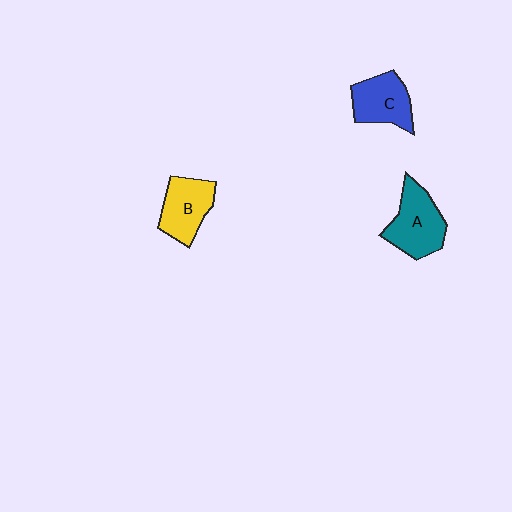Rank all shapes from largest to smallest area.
From largest to smallest: A (teal), B (yellow), C (blue).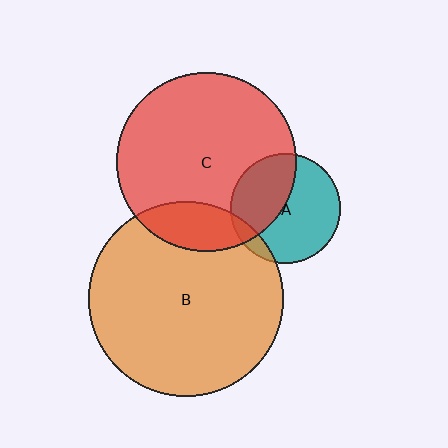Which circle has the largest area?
Circle B (orange).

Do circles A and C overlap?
Yes.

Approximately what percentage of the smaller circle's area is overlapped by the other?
Approximately 40%.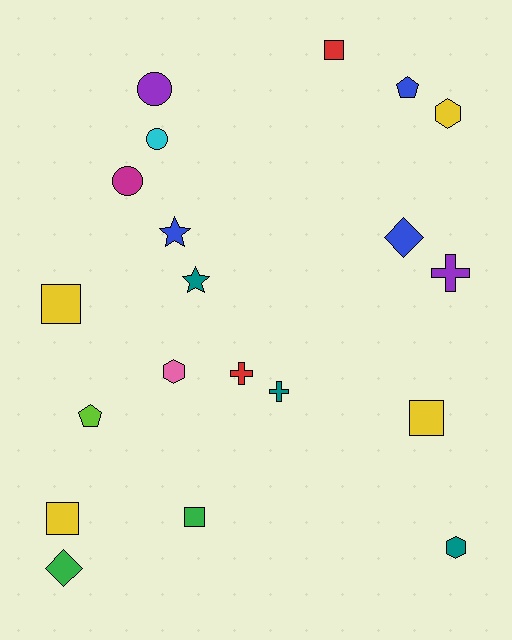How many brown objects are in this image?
There are no brown objects.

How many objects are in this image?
There are 20 objects.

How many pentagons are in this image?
There are 2 pentagons.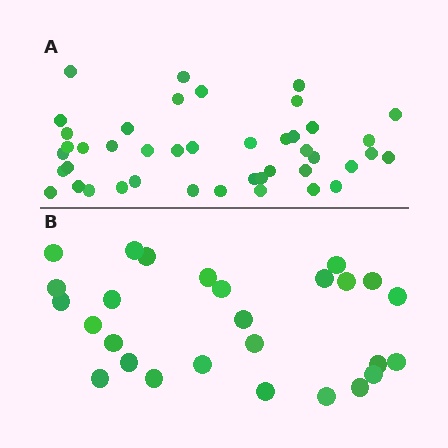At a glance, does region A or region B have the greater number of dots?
Region A (the top region) has more dots.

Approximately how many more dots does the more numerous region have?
Region A has approximately 15 more dots than region B.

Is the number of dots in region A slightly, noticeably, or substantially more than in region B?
Region A has substantially more. The ratio is roughly 1.6 to 1.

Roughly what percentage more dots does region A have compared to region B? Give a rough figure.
About 60% more.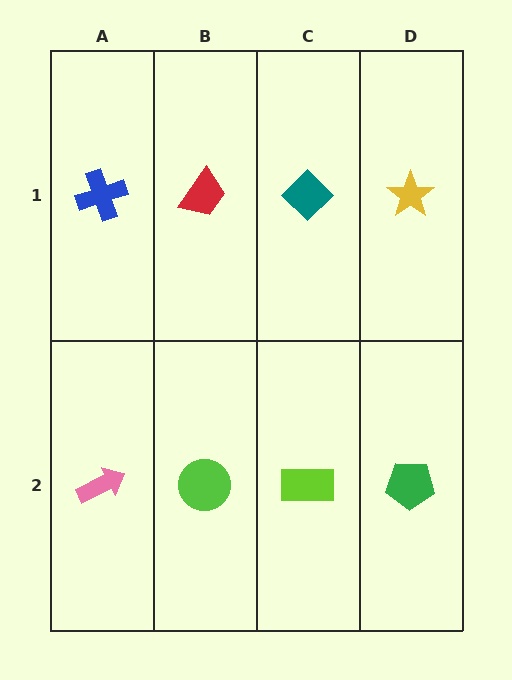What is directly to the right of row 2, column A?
A lime circle.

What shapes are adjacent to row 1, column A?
A pink arrow (row 2, column A), a red trapezoid (row 1, column B).